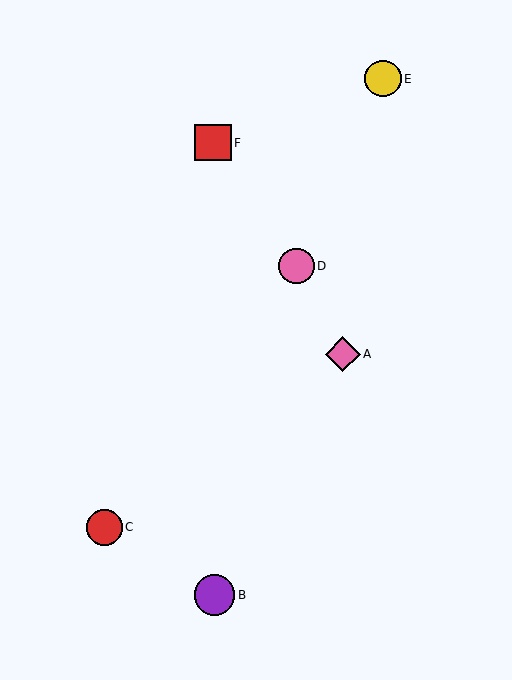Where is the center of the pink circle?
The center of the pink circle is at (296, 266).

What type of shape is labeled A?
Shape A is a pink diamond.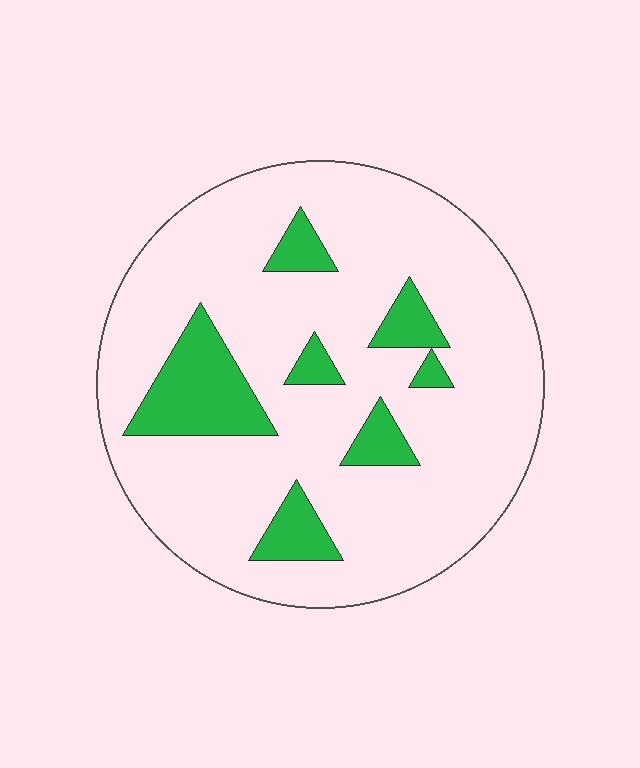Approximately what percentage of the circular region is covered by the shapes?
Approximately 15%.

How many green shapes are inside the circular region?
7.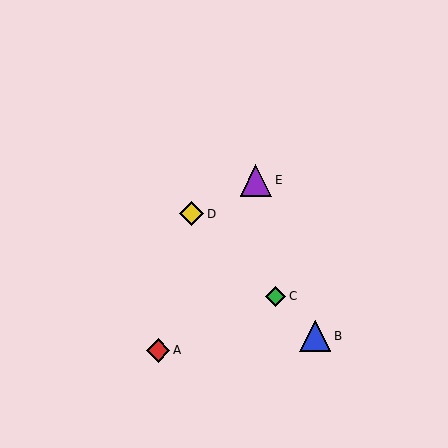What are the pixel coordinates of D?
Object D is at (192, 214).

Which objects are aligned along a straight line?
Objects B, C, D are aligned along a straight line.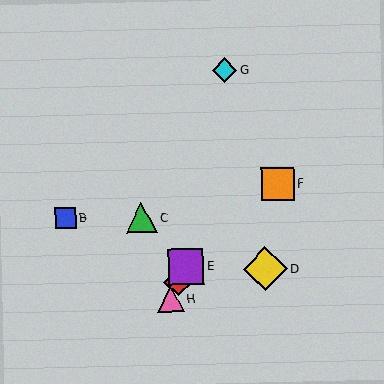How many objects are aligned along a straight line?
3 objects (A, E, H) are aligned along a straight line.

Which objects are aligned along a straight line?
Objects A, E, H are aligned along a straight line.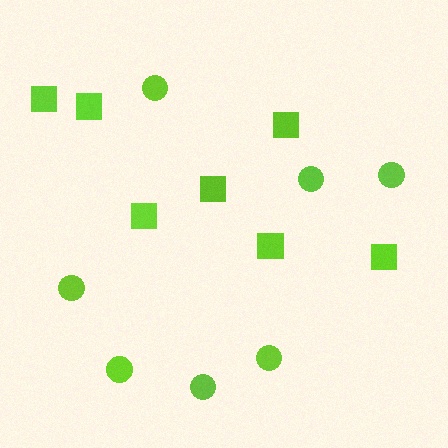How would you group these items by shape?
There are 2 groups: one group of squares (7) and one group of circles (7).